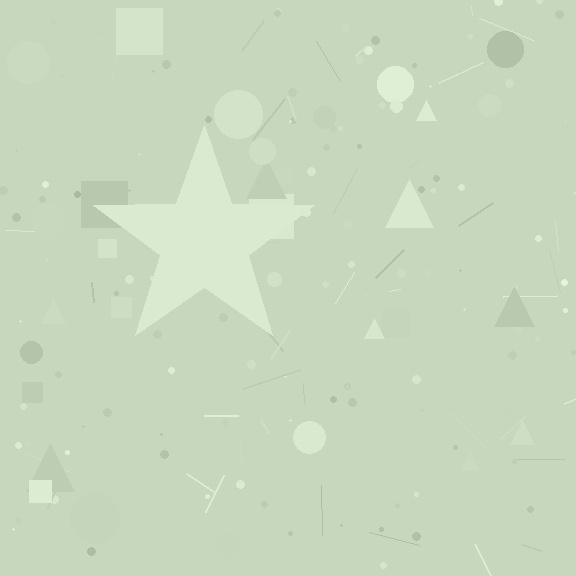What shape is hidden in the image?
A star is hidden in the image.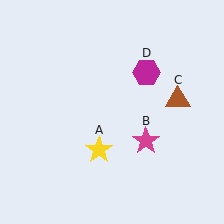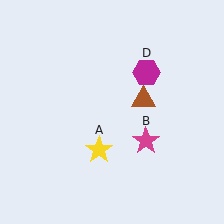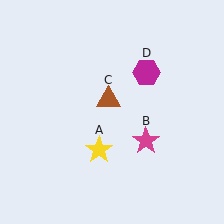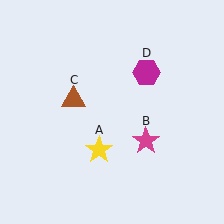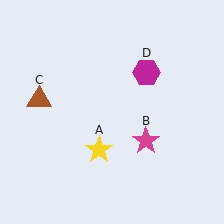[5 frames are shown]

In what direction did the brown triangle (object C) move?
The brown triangle (object C) moved left.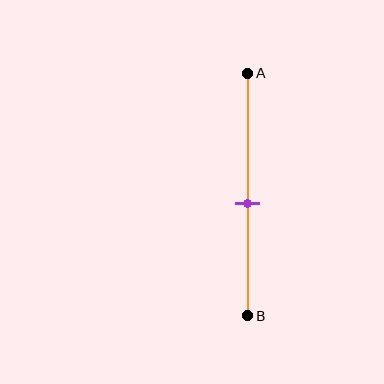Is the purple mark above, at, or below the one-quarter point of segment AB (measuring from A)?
The purple mark is below the one-quarter point of segment AB.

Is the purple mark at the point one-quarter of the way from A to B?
No, the mark is at about 55% from A, not at the 25% one-quarter point.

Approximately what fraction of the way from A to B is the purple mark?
The purple mark is approximately 55% of the way from A to B.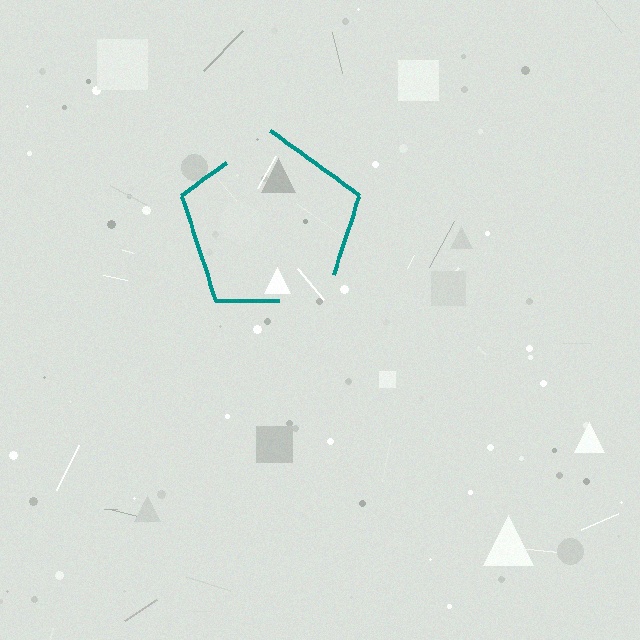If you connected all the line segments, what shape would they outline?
They would outline a pentagon.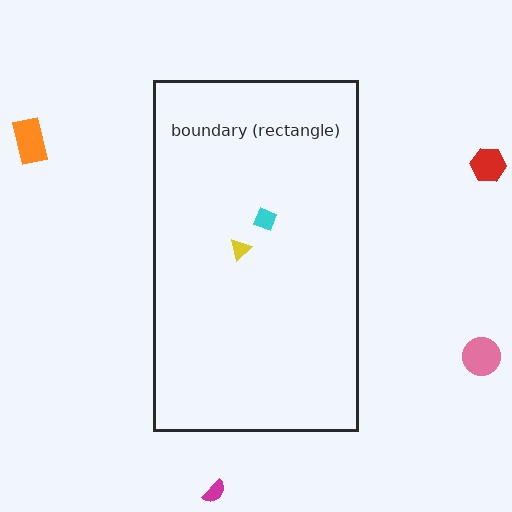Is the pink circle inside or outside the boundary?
Outside.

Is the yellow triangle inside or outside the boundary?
Inside.